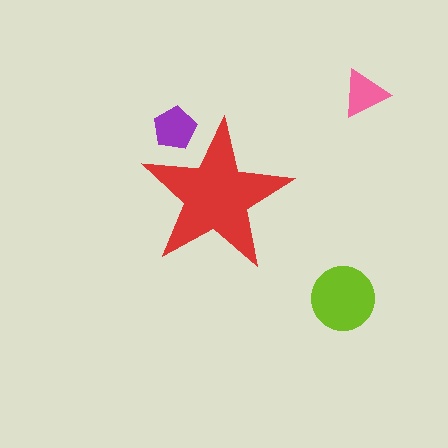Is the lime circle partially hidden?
No, the lime circle is fully visible.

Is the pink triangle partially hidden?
No, the pink triangle is fully visible.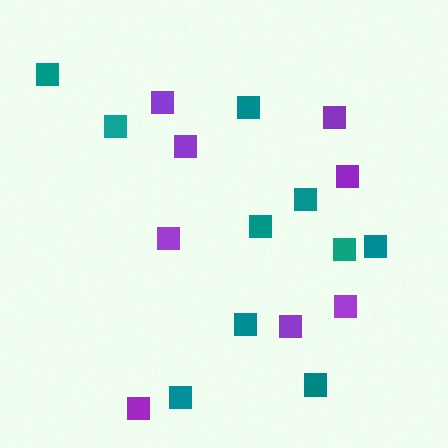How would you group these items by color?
There are 2 groups: one group of teal squares (10) and one group of purple squares (8).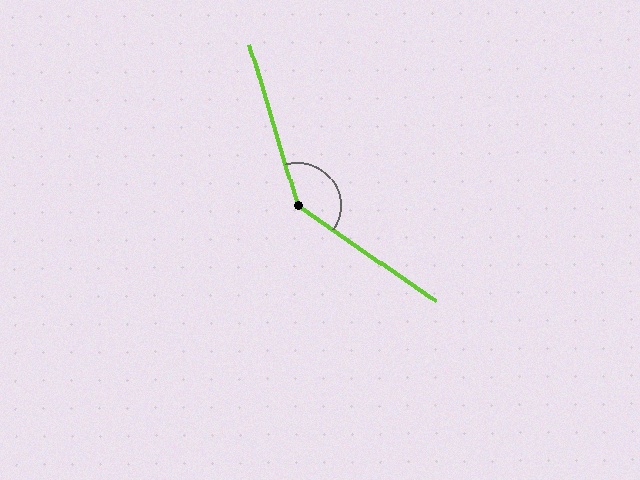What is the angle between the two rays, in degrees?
Approximately 141 degrees.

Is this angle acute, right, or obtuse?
It is obtuse.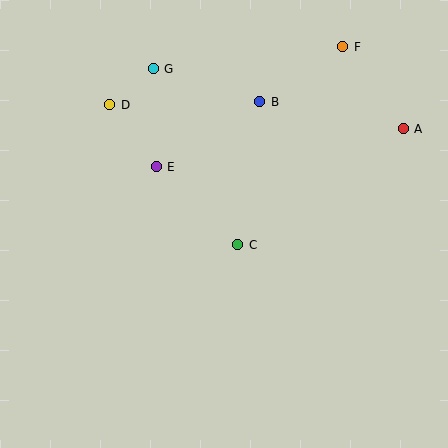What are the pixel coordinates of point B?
Point B is at (260, 102).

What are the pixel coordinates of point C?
Point C is at (238, 245).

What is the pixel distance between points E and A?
The distance between E and A is 250 pixels.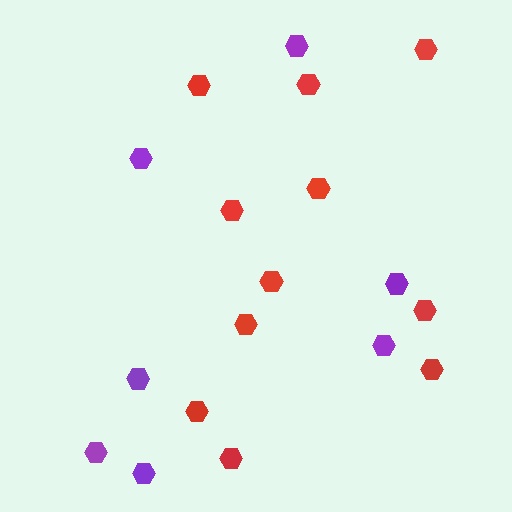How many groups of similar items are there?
There are 2 groups: one group of purple hexagons (7) and one group of red hexagons (11).